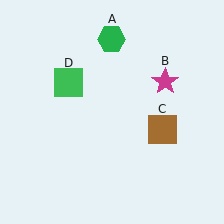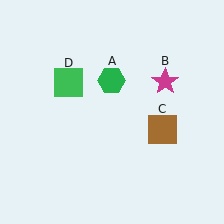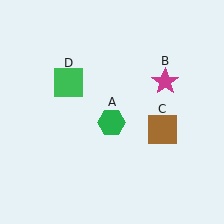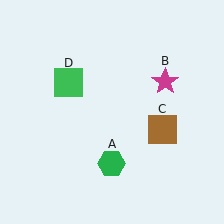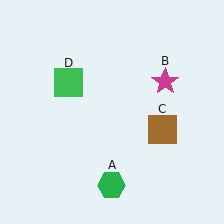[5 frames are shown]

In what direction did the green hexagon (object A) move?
The green hexagon (object A) moved down.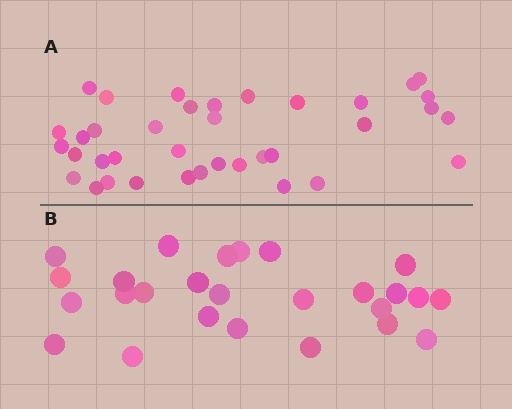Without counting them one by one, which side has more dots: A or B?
Region A (the top region) has more dots.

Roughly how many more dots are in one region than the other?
Region A has roughly 12 or so more dots than region B.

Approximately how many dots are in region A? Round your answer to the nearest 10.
About 40 dots. (The exact count is 37, which rounds to 40.)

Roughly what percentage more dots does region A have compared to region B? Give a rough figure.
About 40% more.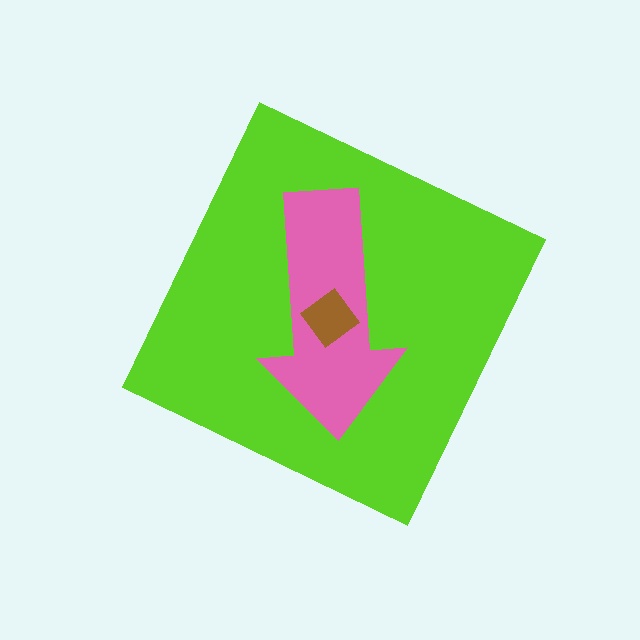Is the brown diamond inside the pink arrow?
Yes.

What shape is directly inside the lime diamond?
The pink arrow.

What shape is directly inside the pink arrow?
The brown diamond.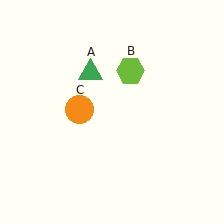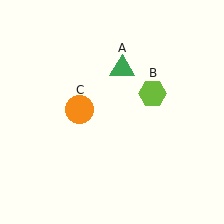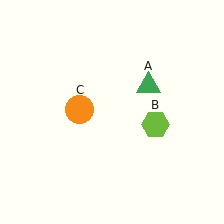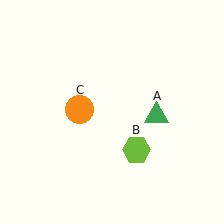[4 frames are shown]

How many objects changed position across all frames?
2 objects changed position: green triangle (object A), lime hexagon (object B).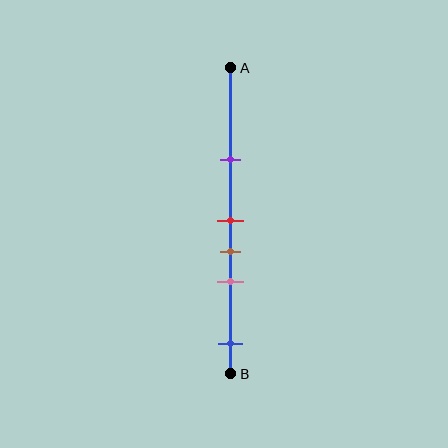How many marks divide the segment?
There are 5 marks dividing the segment.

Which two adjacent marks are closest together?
The red and brown marks are the closest adjacent pair.